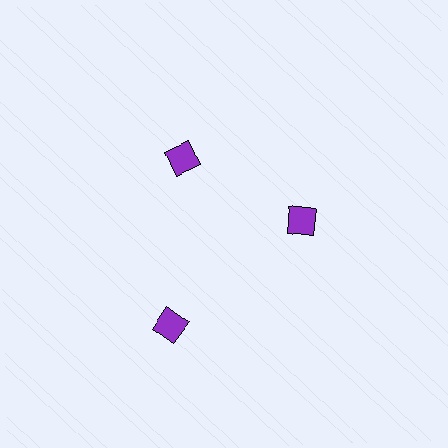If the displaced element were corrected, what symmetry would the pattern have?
It would have 3-fold rotational symmetry — the pattern would map onto itself every 120 degrees.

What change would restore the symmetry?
The symmetry would be restored by moving it inward, back onto the ring so that all 3 diamonds sit at equal angles and equal distance from the center.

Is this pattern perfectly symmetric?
No. The 3 purple diamonds are arranged in a ring, but one element near the 7 o'clock position is pushed outward from the center, breaking the 3-fold rotational symmetry.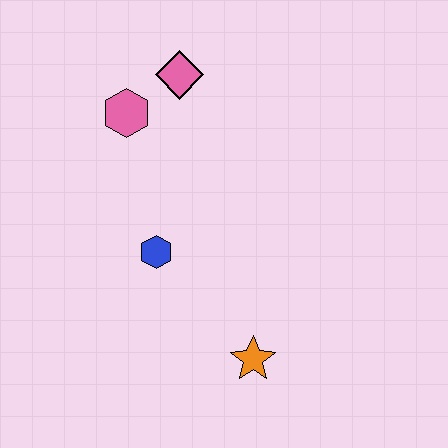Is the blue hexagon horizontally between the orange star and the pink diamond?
No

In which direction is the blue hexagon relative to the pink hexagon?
The blue hexagon is below the pink hexagon.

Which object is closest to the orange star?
The blue hexagon is closest to the orange star.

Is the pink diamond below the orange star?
No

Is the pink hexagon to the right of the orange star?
No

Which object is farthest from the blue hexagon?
The pink diamond is farthest from the blue hexagon.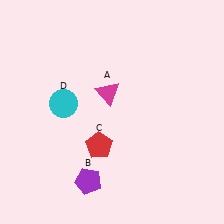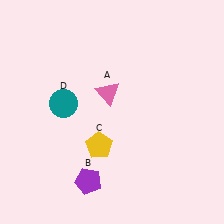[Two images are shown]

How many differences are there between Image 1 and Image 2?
There are 3 differences between the two images.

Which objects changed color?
A changed from magenta to pink. C changed from red to yellow. D changed from cyan to teal.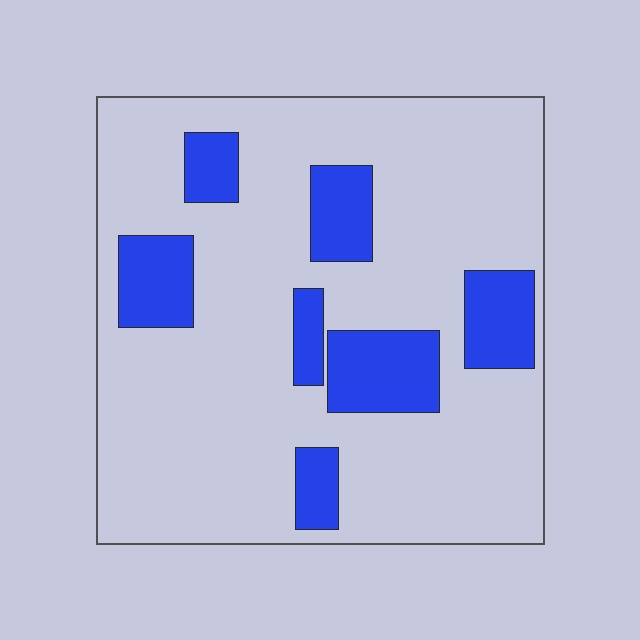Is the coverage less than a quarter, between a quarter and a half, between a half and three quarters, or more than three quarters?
Less than a quarter.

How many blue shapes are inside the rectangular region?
7.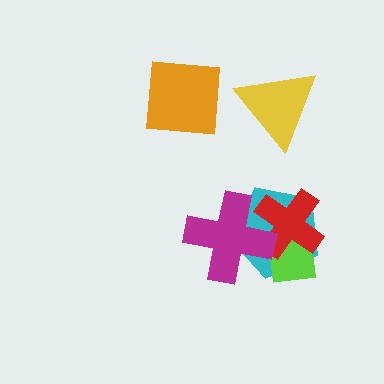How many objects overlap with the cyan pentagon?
3 objects overlap with the cyan pentagon.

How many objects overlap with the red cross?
3 objects overlap with the red cross.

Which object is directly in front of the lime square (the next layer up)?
The red cross is directly in front of the lime square.